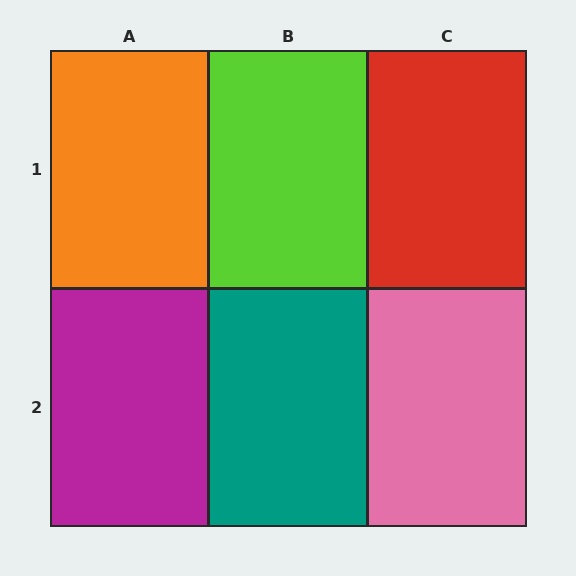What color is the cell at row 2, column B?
Teal.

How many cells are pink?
1 cell is pink.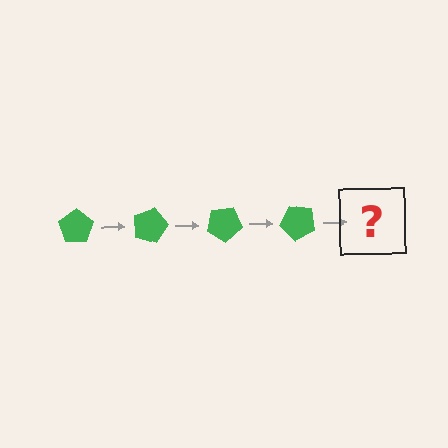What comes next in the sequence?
The next element should be a green pentagon rotated 60 degrees.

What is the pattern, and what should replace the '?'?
The pattern is that the pentagon rotates 15 degrees each step. The '?' should be a green pentagon rotated 60 degrees.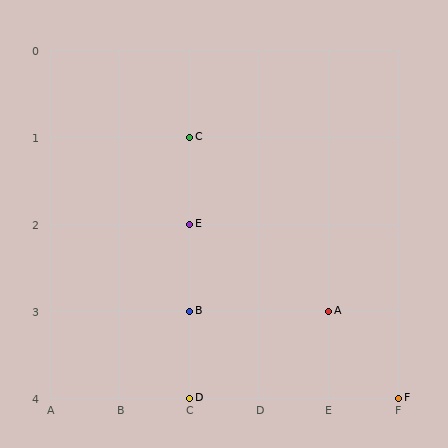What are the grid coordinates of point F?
Point F is at grid coordinates (F, 4).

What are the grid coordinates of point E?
Point E is at grid coordinates (C, 2).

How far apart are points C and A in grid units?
Points C and A are 2 columns and 2 rows apart (about 2.8 grid units diagonally).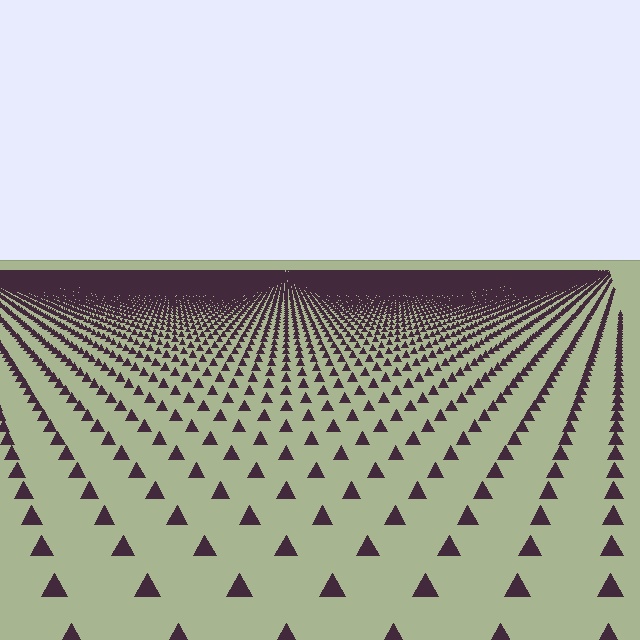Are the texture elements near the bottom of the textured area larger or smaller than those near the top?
Larger. Near the bottom, elements are closer to the viewer and appear at a bigger on-screen size.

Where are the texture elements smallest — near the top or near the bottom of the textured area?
Near the top.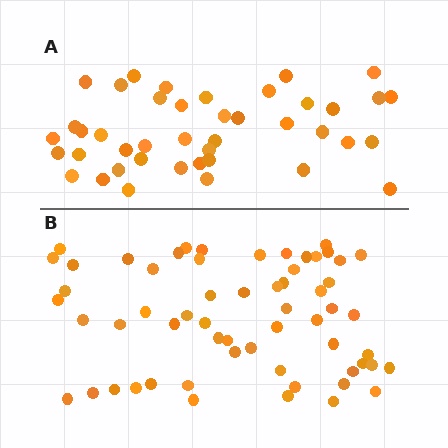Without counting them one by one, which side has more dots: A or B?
Region B (the bottom region) has more dots.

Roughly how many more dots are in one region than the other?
Region B has approximately 20 more dots than region A.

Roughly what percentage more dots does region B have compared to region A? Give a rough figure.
About 45% more.